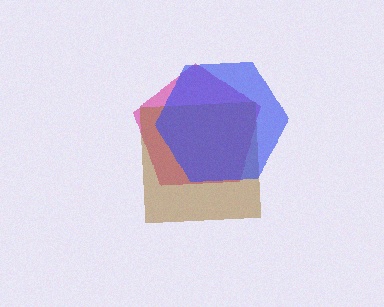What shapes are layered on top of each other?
The layered shapes are: a magenta pentagon, a brown square, a blue hexagon.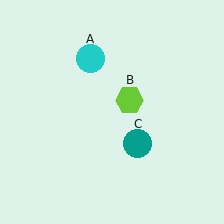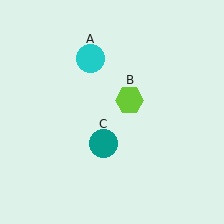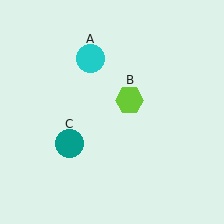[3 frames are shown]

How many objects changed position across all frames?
1 object changed position: teal circle (object C).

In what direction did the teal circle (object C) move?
The teal circle (object C) moved left.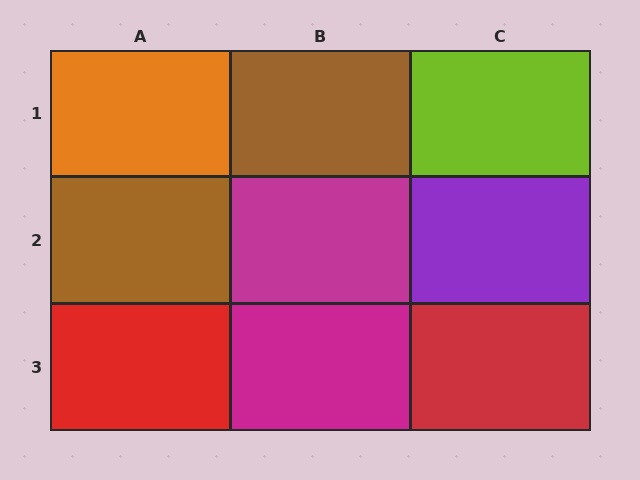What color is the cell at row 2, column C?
Purple.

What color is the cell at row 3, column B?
Magenta.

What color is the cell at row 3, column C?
Red.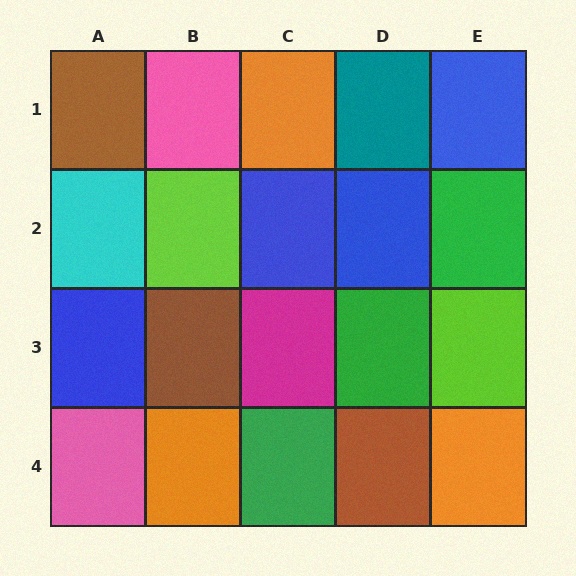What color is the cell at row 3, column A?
Blue.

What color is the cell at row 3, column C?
Magenta.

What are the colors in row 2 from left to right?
Cyan, lime, blue, blue, green.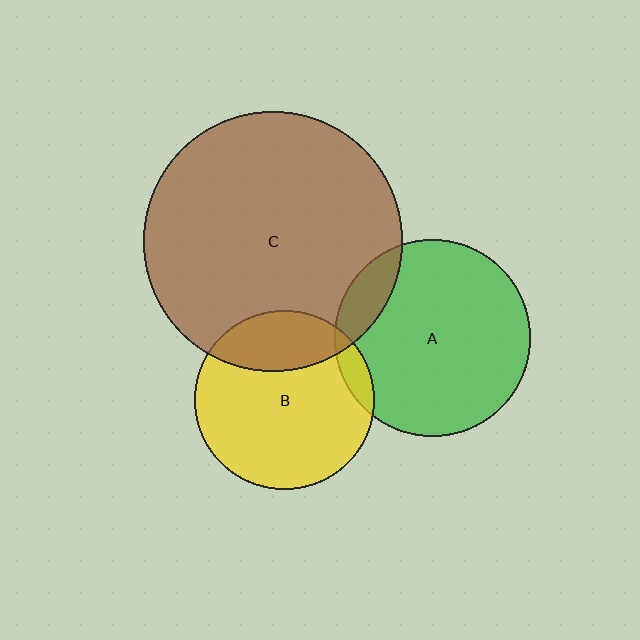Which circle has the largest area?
Circle C (brown).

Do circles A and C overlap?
Yes.